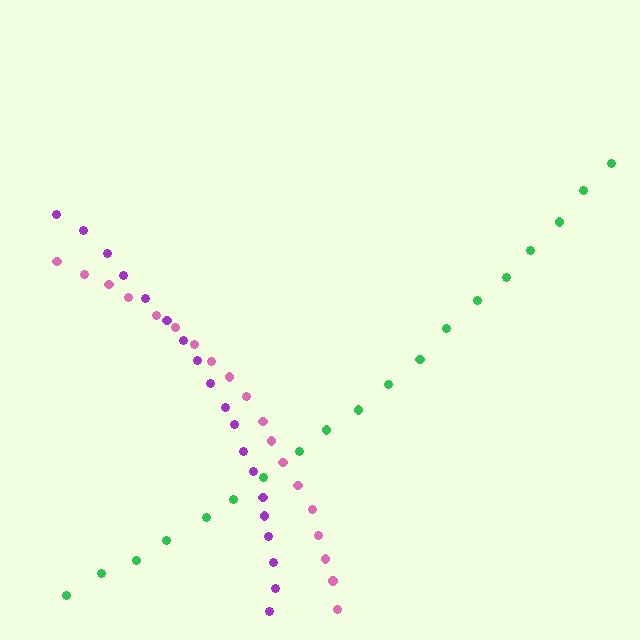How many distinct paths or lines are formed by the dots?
There are 3 distinct paths.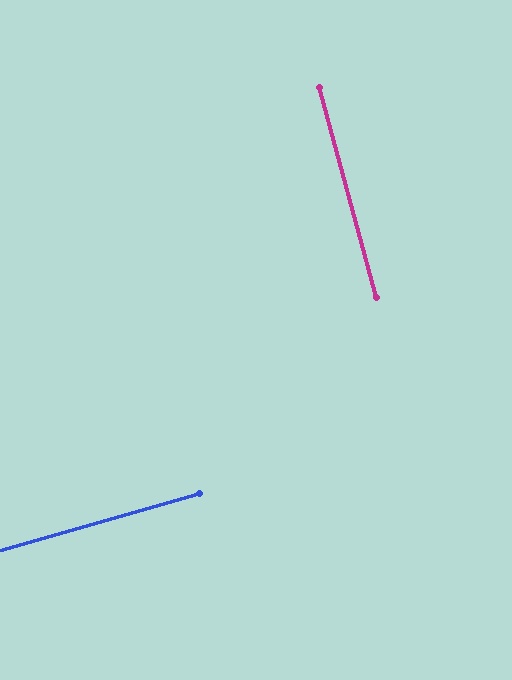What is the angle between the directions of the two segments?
Approximately 89 degrees.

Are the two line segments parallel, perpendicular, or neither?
Perpendicular — they meet at approximately 89°.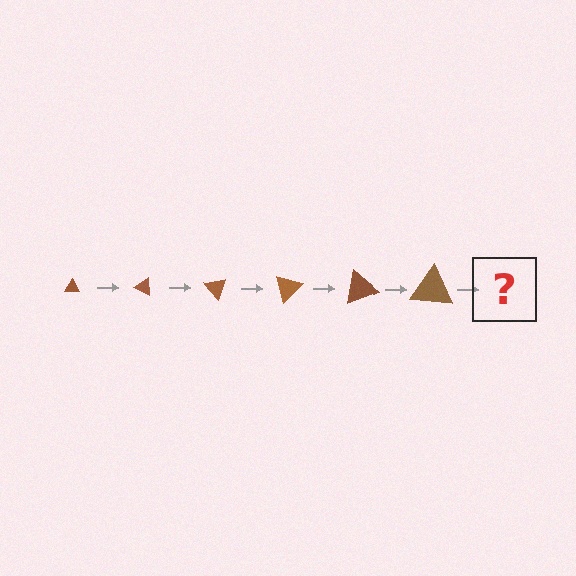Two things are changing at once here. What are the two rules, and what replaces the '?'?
The two rules are that the triangle grows larger each step and it rotates 25 degrees each step. The '?' should be a triangle, larger than the previous one and rotated 150 degrees from the start.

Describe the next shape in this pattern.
It should be a triangle, larger than the previous one and rotated 150 degrees from the start.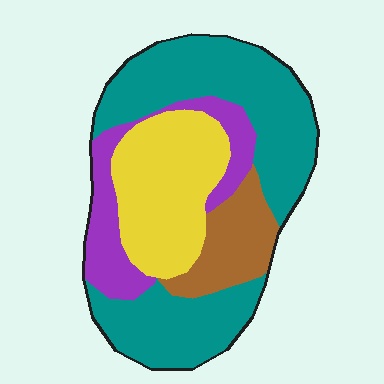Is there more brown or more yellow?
Yellow.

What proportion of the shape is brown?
Brown takes up less than a sixth of the shape.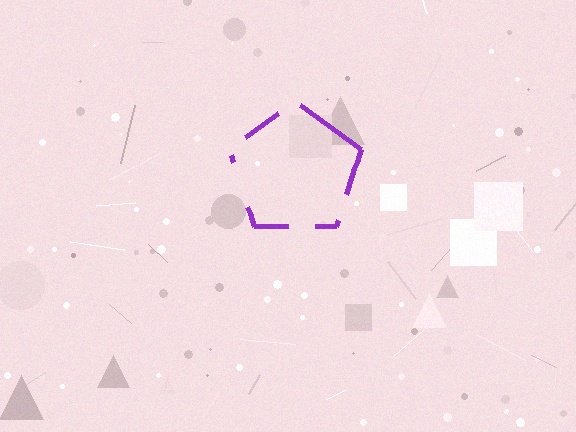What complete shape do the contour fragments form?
The contour fragments form a pentagon.